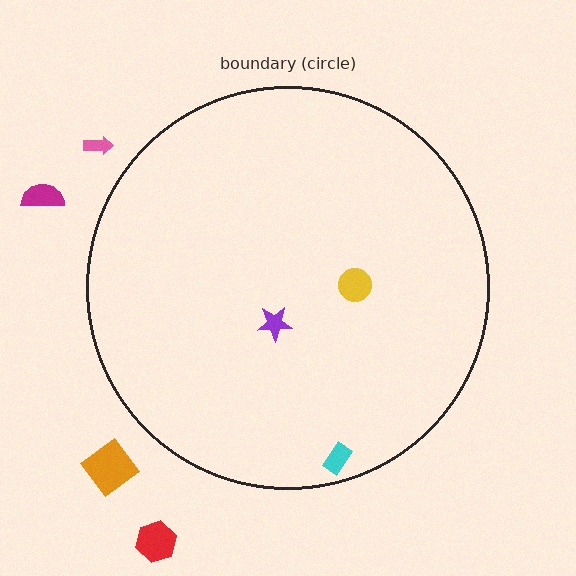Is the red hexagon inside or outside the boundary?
Outside.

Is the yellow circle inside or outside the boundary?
Inside.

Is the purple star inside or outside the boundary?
Inside.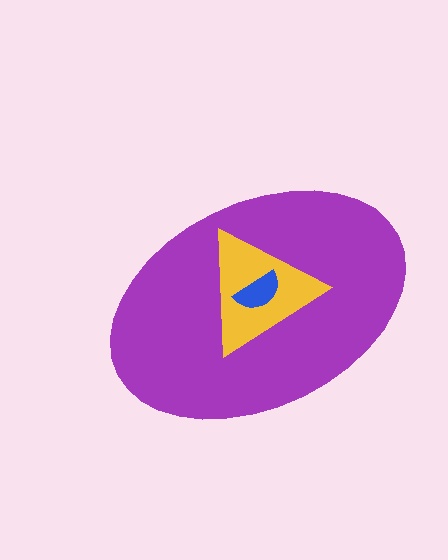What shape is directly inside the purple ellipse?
The yellow triangle.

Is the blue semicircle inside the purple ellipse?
Yes.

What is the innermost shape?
The blue semicircle.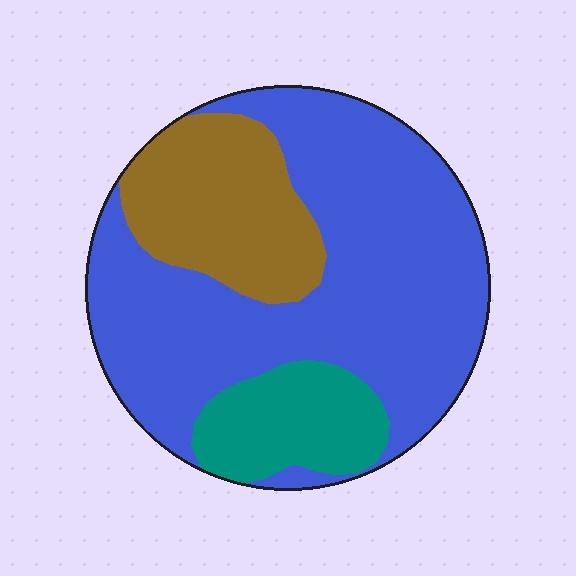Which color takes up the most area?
Blue, at roughly 65%.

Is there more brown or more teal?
Brown.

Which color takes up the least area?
Teal, at roughly 15%.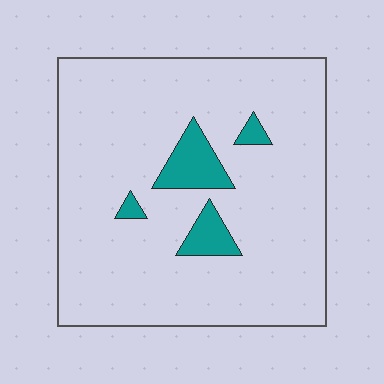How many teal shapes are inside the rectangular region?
4.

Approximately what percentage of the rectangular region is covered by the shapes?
Approximately 10%.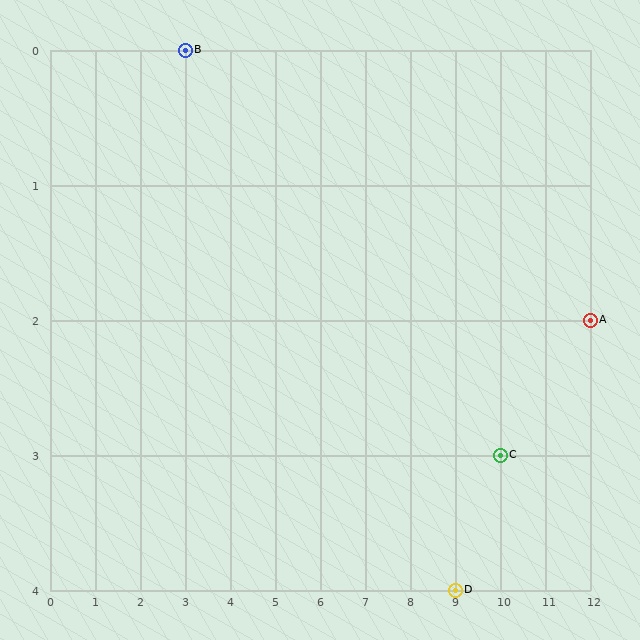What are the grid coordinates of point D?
Point D is at grid coordinates (9, 4).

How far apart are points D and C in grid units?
Points D and C are 1 column and 1 row apart (about 1.4 grid units diagonally).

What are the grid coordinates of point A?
Point A is at grid coordinates (12, 2).